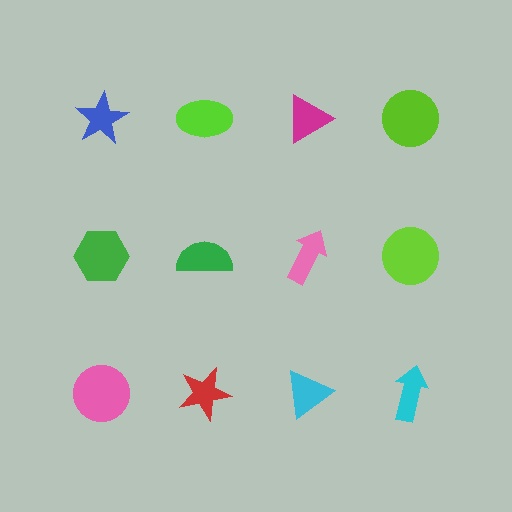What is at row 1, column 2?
A lime ellipse.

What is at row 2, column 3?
A pink arrow.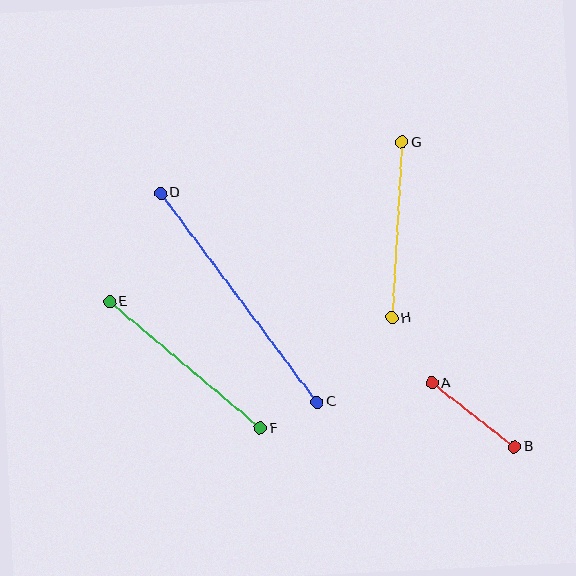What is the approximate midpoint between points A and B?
The midpoint is at approximately (473, 415) pixels.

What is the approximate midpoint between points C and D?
The midpoint is at approximately (239, 297) pixels.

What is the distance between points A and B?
The distance is approximately 104 pixels.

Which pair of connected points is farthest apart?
Points C and D are farthest apart.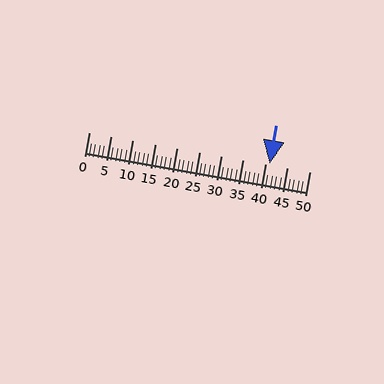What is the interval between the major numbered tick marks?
The major tick marks are spaced 5 units apart.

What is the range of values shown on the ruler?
The ruler shows values from 0 to 50.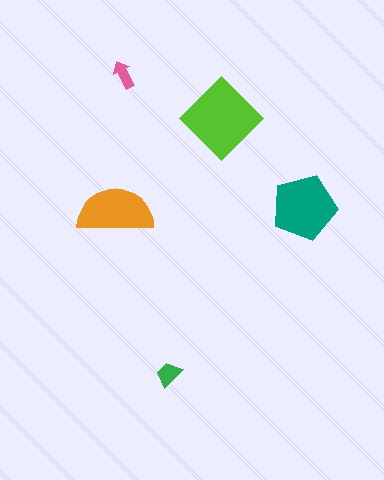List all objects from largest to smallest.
The lime diamond, the teal pentagon, the orange semicircle, the green trapezoid, the pink arrow.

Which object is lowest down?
The green trapezoid is bottommost.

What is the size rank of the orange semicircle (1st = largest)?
3rd.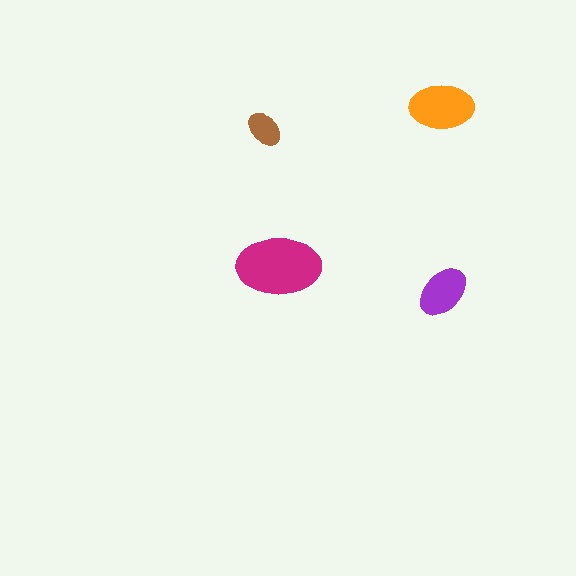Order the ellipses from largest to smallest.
the magenta one, the orange one, the purple one, the brown one.